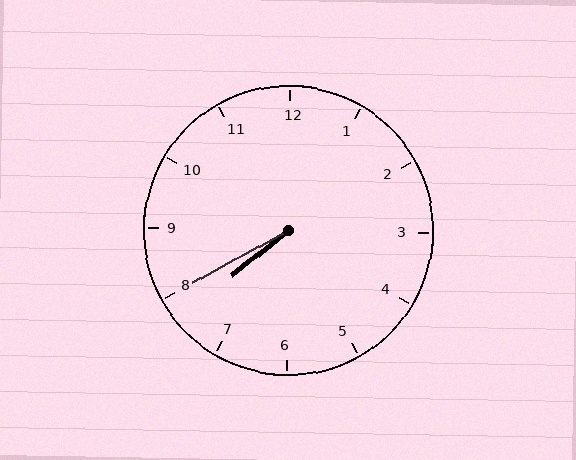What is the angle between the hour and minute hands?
Approximately 10 degrees.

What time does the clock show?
7:40.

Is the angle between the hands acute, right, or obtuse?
It is acute.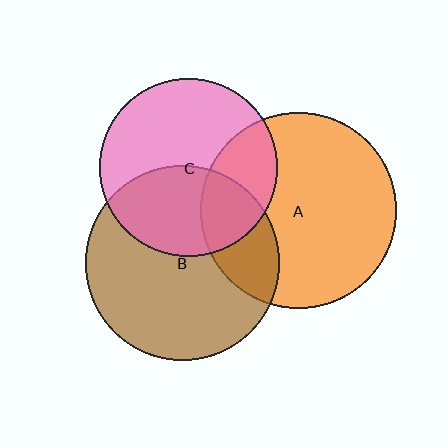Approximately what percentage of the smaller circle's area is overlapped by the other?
Approximately 30%.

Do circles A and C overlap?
Yes.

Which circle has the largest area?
Circle A (orange).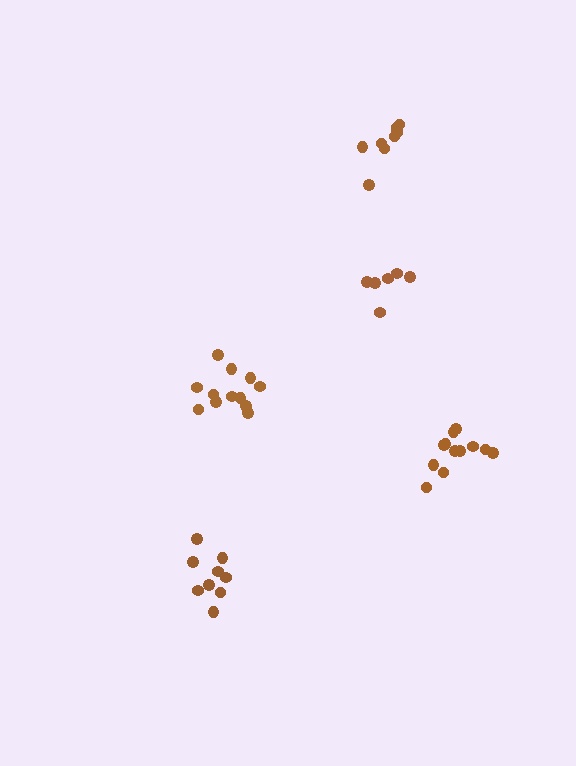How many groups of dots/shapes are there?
There are 5 groups.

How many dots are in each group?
Group 1: 8 dots, Group 2: 7 dots, Group 3: 12 dots, Group 4: 12 dots, Group 5: 9 dots (48 total).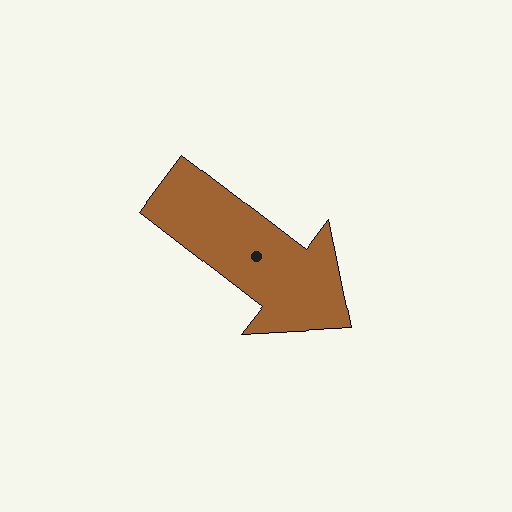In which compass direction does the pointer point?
Southeast.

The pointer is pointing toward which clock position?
Roughly 4 o'clock.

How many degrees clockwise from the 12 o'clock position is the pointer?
Approximately 127 degrees.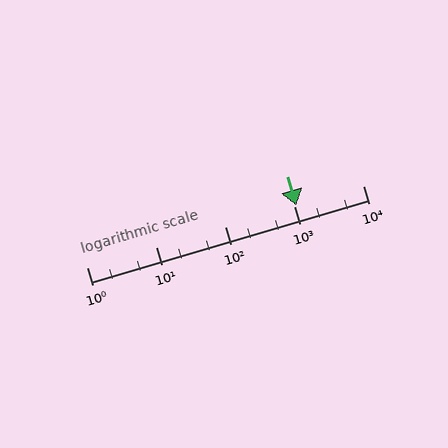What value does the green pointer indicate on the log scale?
The pointer indicates approximately 1100.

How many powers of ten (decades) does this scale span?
The scale spans 4 decades, from 1 to 10000.